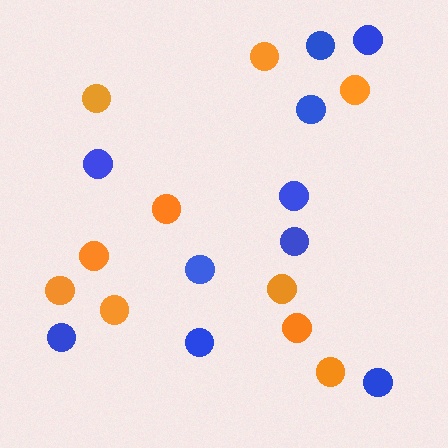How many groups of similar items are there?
There are 2 groups: one group of blue circles (10) and one group of orange circles (10).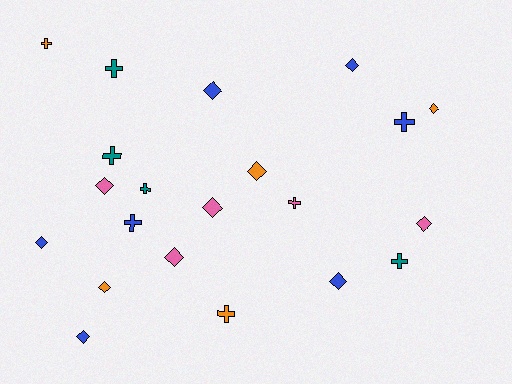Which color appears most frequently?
Blue, with 7 objects.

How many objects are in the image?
There are 21 objects.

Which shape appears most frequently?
Diamond, with 12 objects.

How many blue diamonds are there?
There are 5 blue diamonds.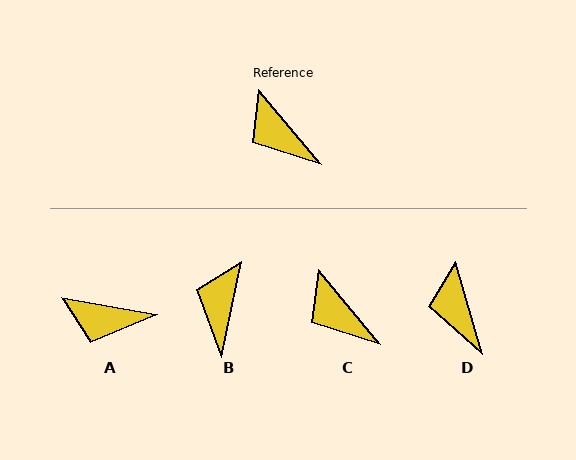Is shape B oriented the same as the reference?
No, it is off by about 52 degrees.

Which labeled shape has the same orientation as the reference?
C.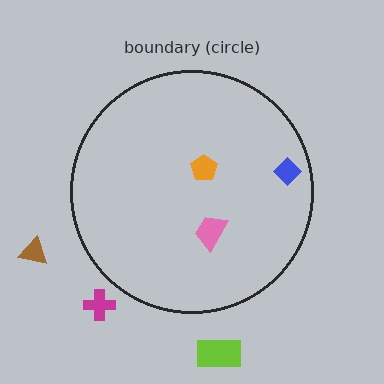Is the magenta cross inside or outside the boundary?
Outside.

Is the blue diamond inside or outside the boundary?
Inside.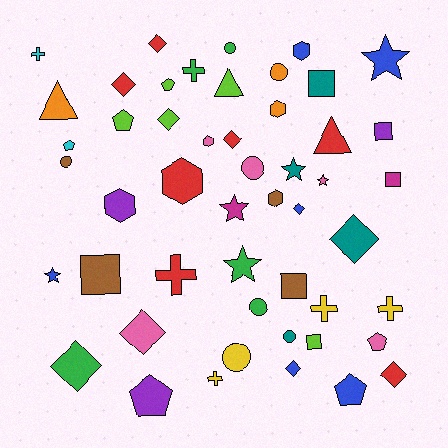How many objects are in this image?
There are 50 objects.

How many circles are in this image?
There are 7 circles.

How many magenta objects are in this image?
There are 2 magenta objects.